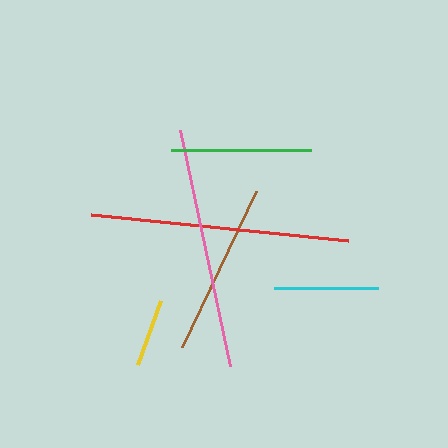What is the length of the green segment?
The green segment is approximately 140 pixels long.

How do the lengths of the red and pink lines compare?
The red and pink lines are approximately the same length.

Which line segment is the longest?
The red line is the longest at approximately 258 pixels.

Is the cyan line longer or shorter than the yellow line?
The cyan line is longer than the yellow line.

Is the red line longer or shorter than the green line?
The red line is longer than the green line.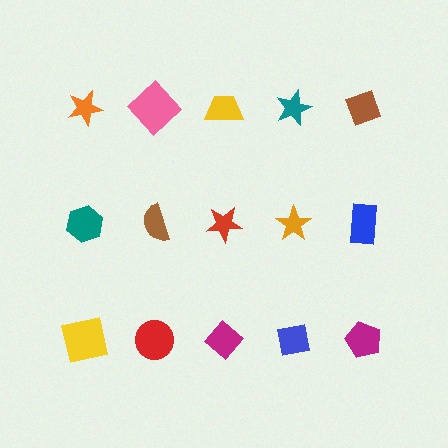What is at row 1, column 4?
A teal star.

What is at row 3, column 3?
A magenta diamond.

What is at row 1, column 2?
A pink diamond.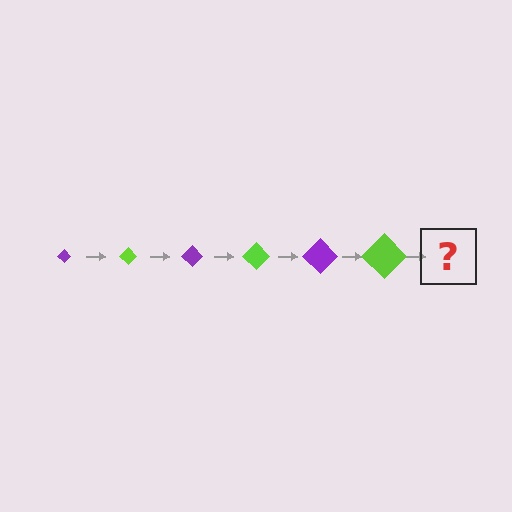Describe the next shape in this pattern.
It should be a purple diamond, larger than the previous one.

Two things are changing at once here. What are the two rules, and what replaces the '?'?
The two rules are that the diamond grows larger each step and the color cycles through purple and lime. The '?' should be a purple diamond, larger than the previous one.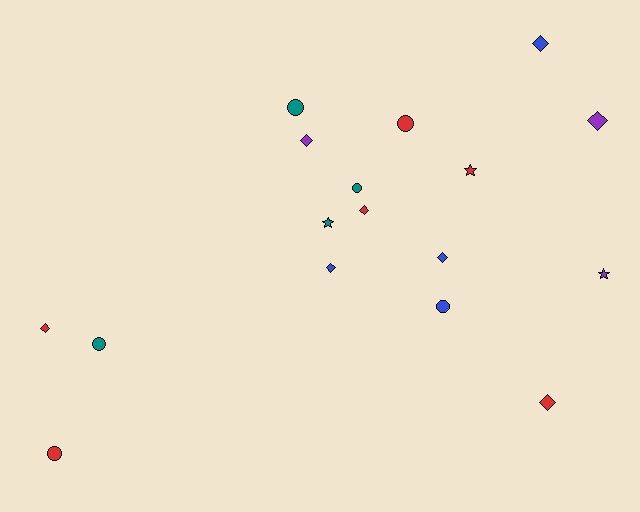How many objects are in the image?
There are 17 objects.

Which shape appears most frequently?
Diamond, with 8 objects.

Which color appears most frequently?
Red, with 6 objects.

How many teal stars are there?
There is 1 teal star.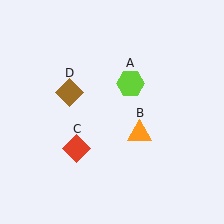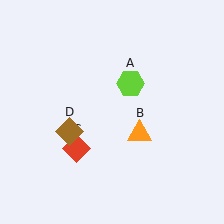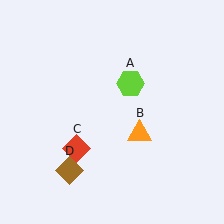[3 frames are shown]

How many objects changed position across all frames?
1 object changed position: brown diamond (object D).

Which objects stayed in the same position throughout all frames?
Lime hexagon (object A) and orange triangle (object B) and red diamond (object C) remained stationary.